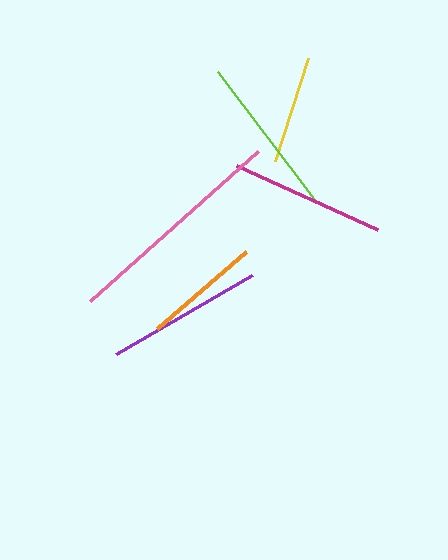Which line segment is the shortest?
The yellow line is the shortest at approximately 108 pixels.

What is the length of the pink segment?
The pink segment is approximately 225 pixels long.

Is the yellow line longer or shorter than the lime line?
The lime line is longer than the yellow line.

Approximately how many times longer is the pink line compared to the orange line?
The pink line is approximately 1.9 times the length of the orange line.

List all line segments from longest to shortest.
From longest to shortest: pink, lime, purple, magenta, orange, yellow.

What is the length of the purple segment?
The purple segment is approximately 157 pixels long.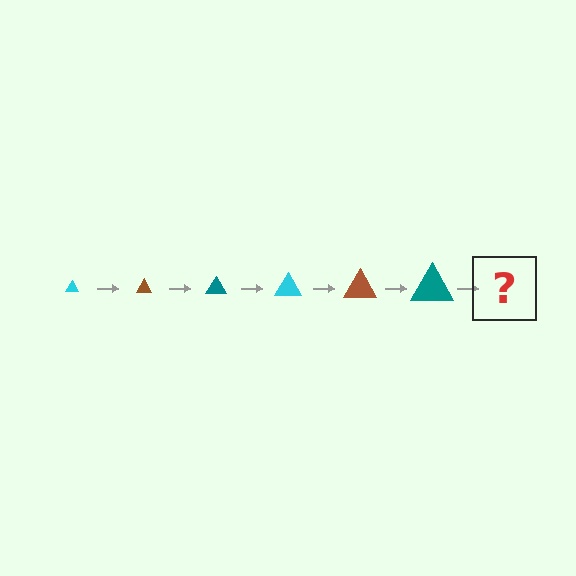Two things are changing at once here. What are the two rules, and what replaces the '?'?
The two rules are that the triangle grows larger each step and the color cycles through cyan, brown, and teal. The '?' should be a cyan triangle, larger than the previous one.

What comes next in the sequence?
The next element should be a cyan triangle, larger than the previous one.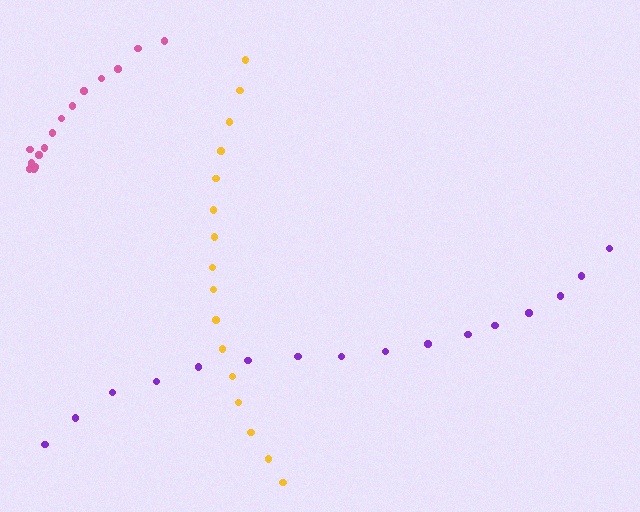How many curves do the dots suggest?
There are 3 distinct paths.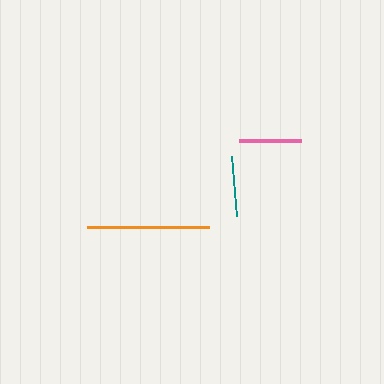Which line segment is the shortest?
The teal line is the shortest at approximately 61 pixels.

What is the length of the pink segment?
The pink segment is approximately 62 pixels long.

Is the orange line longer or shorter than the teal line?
The orange line is longer than the teal line.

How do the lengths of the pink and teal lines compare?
The pink and teal lines are approximately the same length.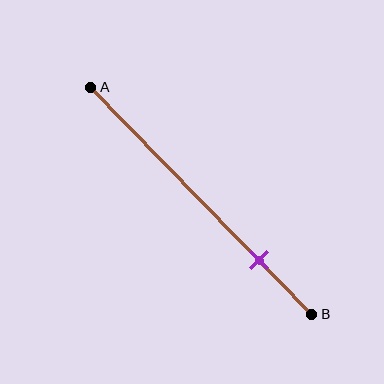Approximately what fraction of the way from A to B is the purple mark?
The purple mark is approximately 75% of the way from A to B.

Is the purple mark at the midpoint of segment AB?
No, the mark is at about 75% from A, not at the 50% midpoint.